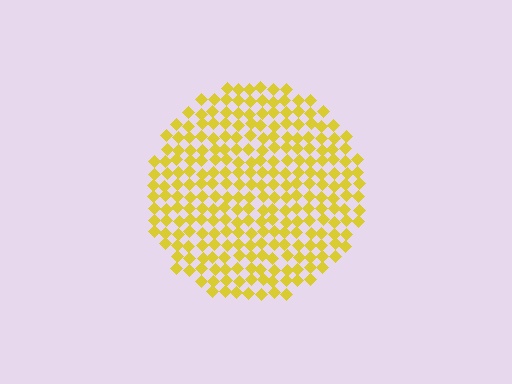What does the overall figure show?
The overall figure shows a circle.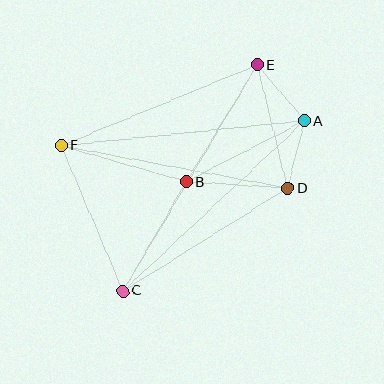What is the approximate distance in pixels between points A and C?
The distance between A and C is approximately 249 pixels.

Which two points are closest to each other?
Points A and D are closest to each other.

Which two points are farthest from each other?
Points C and E are farthest from each other.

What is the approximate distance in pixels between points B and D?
The distance between B and D is approximately 102 pixels.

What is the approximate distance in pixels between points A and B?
The distance between A and B is approximately 133 pixels.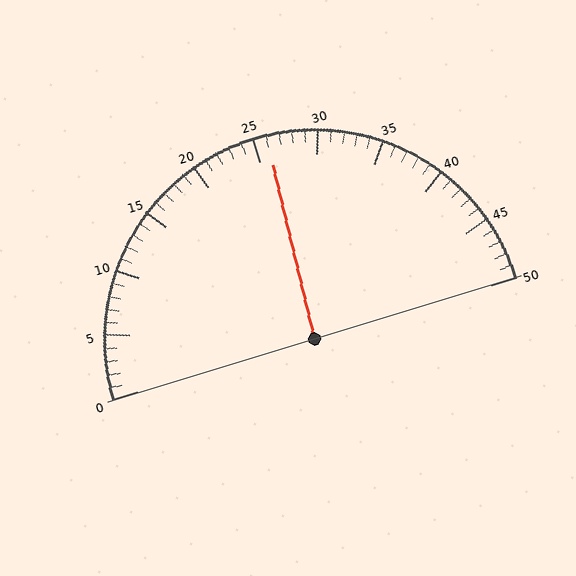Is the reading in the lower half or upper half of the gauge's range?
The reading is in the upper half of the range (0 to 50).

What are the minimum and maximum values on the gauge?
The gauge ranges from 0 to 50.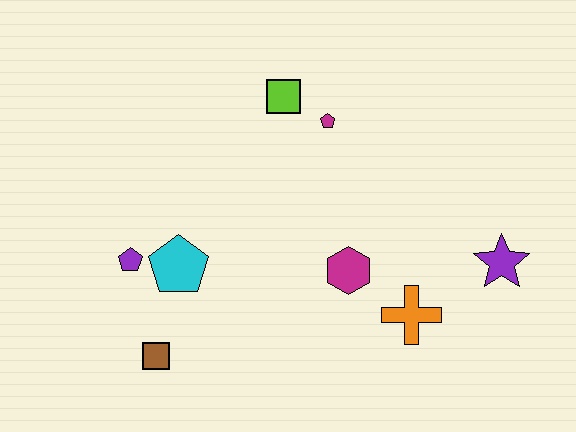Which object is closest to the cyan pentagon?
The purple pentagon is closest to the cyan pentagon.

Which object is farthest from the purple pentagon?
The purple star is farthest from the purple pentagon.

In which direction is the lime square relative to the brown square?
The lime square is above the brown square.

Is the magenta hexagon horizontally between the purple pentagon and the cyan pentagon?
No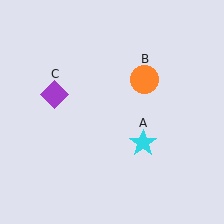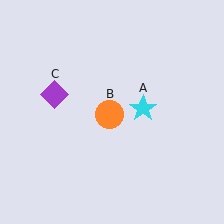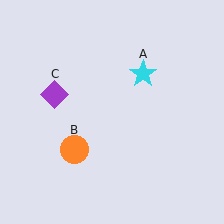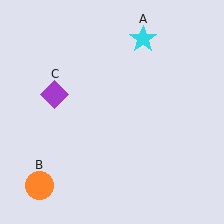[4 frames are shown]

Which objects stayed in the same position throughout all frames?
Purple diamond (object C) remained stationary.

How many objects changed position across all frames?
2 objects changed position: cyan star (object A), orange circle (object B).